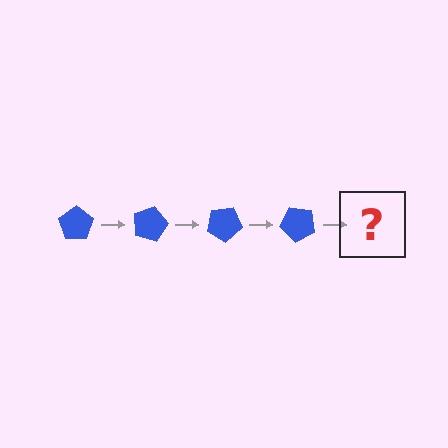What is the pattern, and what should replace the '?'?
The pattern is that the pentagon rotates 15 degrees each step. The '?' should be a blue pentagon rotated 60 degrees.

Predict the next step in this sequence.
The next step is a blue pentagon rotated 60 degrees.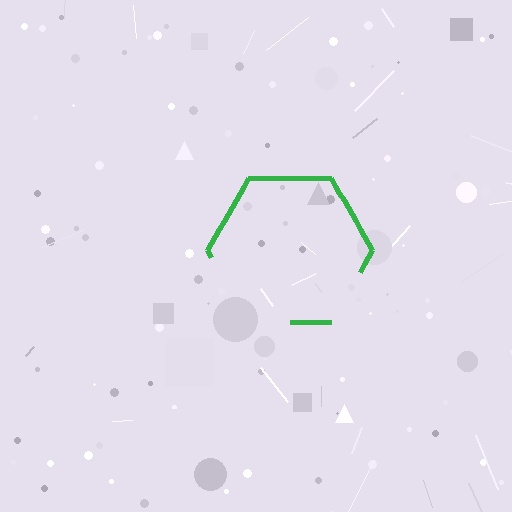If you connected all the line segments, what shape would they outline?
They would outline a hexagon.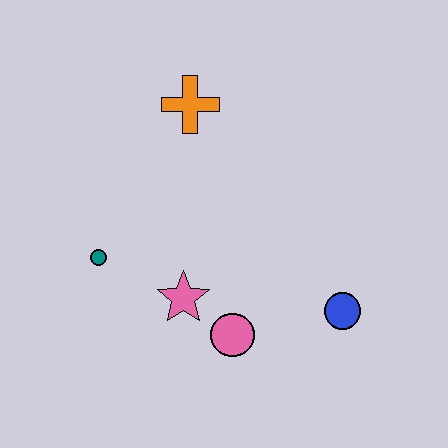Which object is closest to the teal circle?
The pink star is closest to the teal circle.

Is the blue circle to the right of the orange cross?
Yes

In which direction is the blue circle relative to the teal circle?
The blue circle is to the right of the teal circle.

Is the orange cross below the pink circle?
No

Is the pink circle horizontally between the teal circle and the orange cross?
No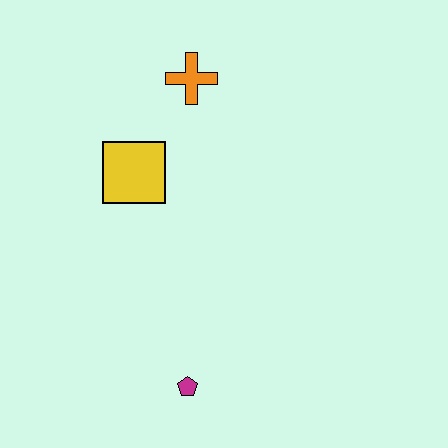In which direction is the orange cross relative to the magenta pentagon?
The orange cross is above the magenta pentagon.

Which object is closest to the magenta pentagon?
The yellow square is closest to the magenta pentagon.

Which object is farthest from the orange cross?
The magenta pentagon is farthest from the orange cross.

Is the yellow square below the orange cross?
Yes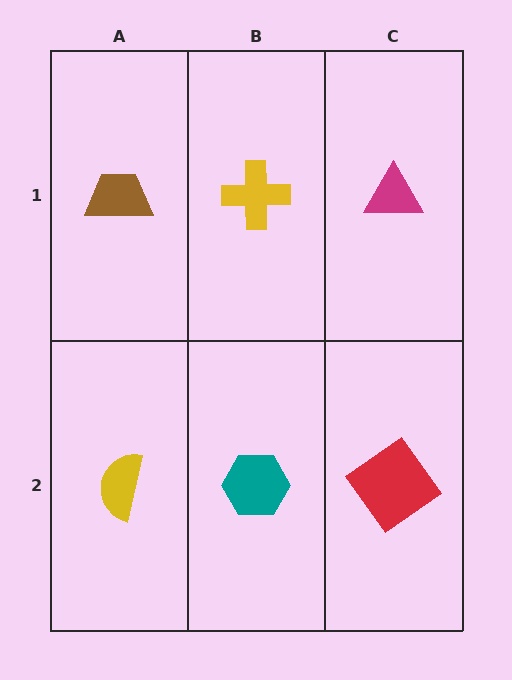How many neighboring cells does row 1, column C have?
2.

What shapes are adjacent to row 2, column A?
A brown trapezoid (row 1, column A), a teal hexagon (row 2, column B).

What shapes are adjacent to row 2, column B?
A yellow cross (row 1, column B), a yellow semicircle (row 2, column A), a red diamond (row 2, column C).